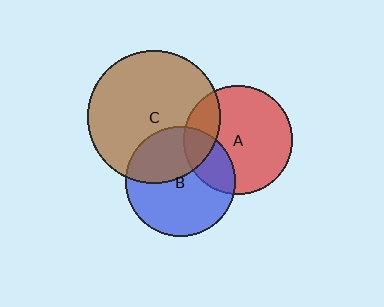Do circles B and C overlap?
Yes.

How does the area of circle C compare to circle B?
Approximately 1.5 times.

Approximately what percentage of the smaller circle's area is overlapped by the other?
Approximately 35%.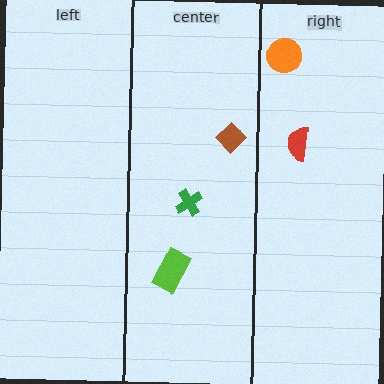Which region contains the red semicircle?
The right region.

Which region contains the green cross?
The center region.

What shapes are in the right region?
The red semicircle, the orange circle.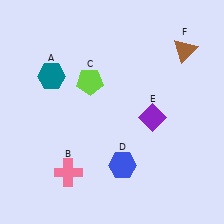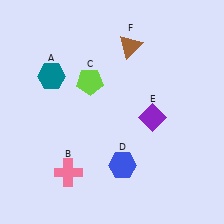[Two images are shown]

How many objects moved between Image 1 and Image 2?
1 object moved between the two images.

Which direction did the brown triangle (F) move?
The brown triangle (F) moved left.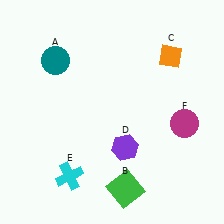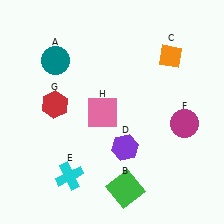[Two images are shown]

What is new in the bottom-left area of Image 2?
A pink square (H) was added in the bottom-left area of Image 2.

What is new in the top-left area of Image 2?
A red hexagon (G) was added in the top-left area of Image 2.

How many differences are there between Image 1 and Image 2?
There are 2 differences between the two images.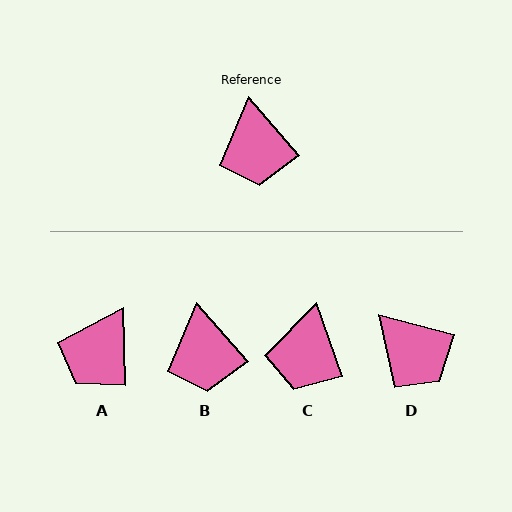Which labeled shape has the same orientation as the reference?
B.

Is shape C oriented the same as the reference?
No, it is off by about 22 degrees.